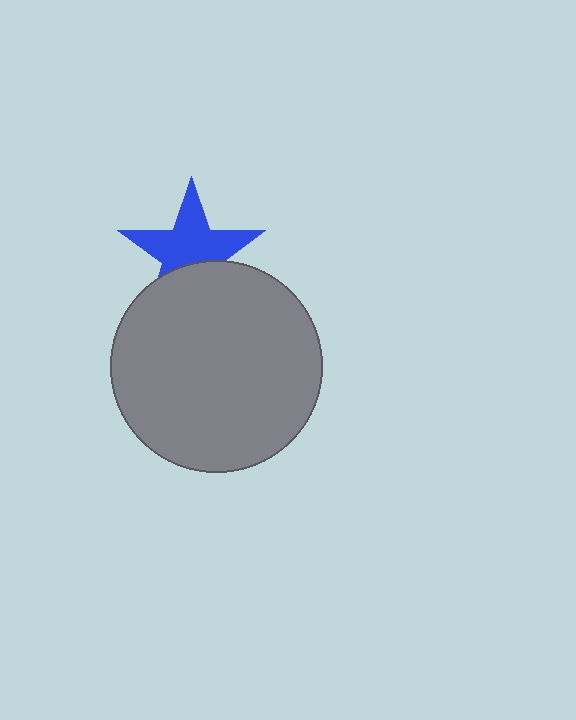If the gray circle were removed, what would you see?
You would see the complete blue star.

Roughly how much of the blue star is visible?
About half of it is visible (roughly 64%).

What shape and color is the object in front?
The object in front is a gray circle.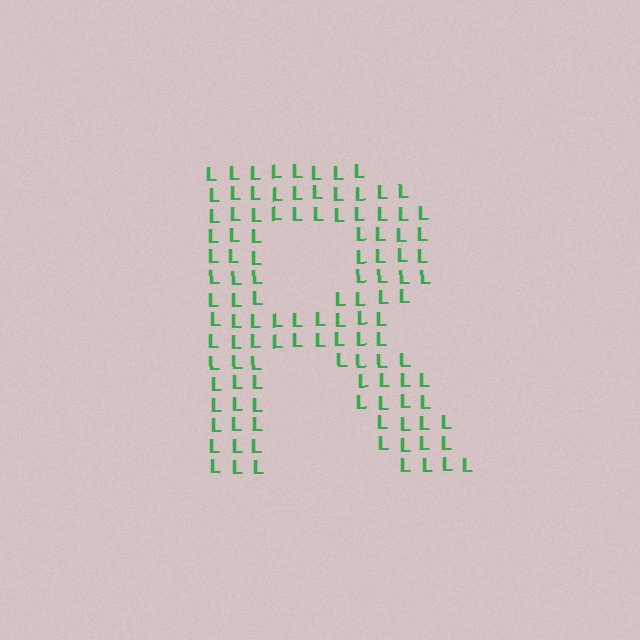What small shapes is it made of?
It is made of small letter L's.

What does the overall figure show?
The overall figure shows the letter R.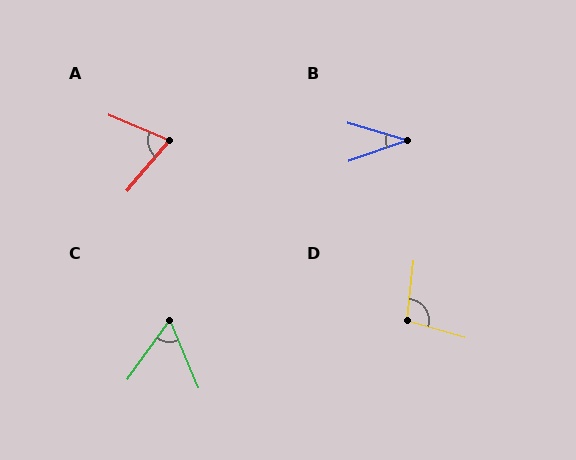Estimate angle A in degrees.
Approximately 73 degrees.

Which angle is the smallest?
B, at approximately 36 degrees.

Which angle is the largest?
D, at approximately 100 degrees.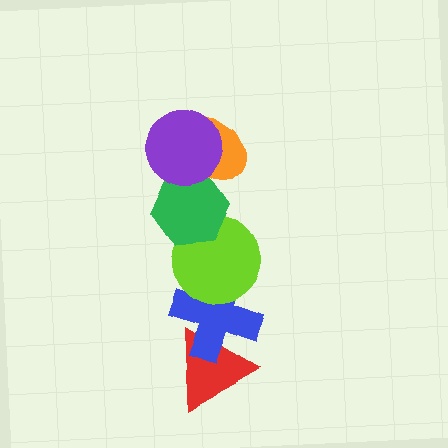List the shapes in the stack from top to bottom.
From top to bottom: the purple circle, the orange ellipse, the green hexagon, the lime circle, the blue cross, the red triangle.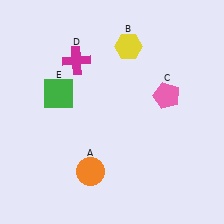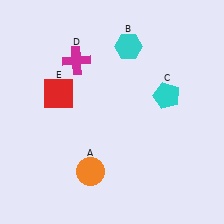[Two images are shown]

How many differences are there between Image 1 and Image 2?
There are 3 differences between the two images.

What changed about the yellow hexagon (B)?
In Image 1, B is yellow. In Image 2, it changed to cyan.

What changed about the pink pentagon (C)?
In Image 1, C is pink. In Image 2, it changed to cyan.